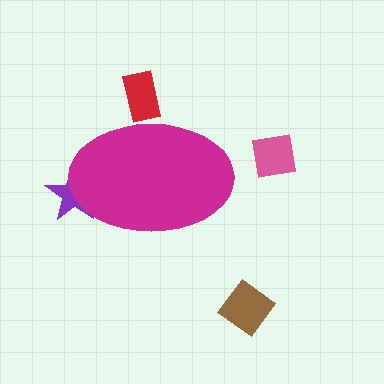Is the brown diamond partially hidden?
No, the brown diamond is fully visible.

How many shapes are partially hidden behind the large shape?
2 shapes are partially hidden.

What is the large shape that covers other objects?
A magenta ellipse.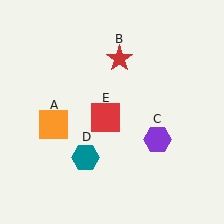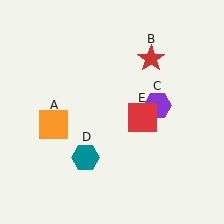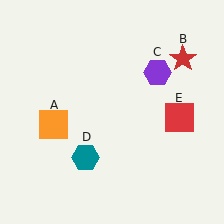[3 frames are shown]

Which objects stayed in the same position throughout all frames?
Orange square (object A) and teal hexagon (object D) remained stationary.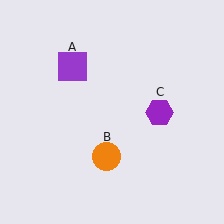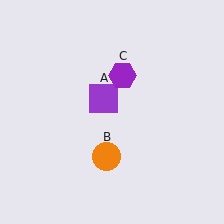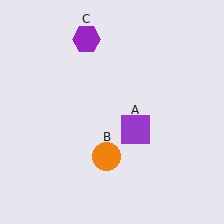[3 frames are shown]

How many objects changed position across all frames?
2 objects changed position: purple square (object A), purple hexagon (object C).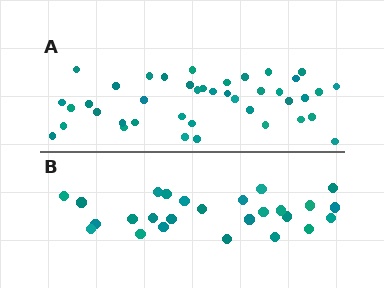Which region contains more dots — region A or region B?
Region A (the top region) has more dots.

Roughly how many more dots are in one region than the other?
Region A has approximately 15 more dots than region B.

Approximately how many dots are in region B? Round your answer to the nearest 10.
About 30 dots. (The exact count is 26, which rounds to 30.)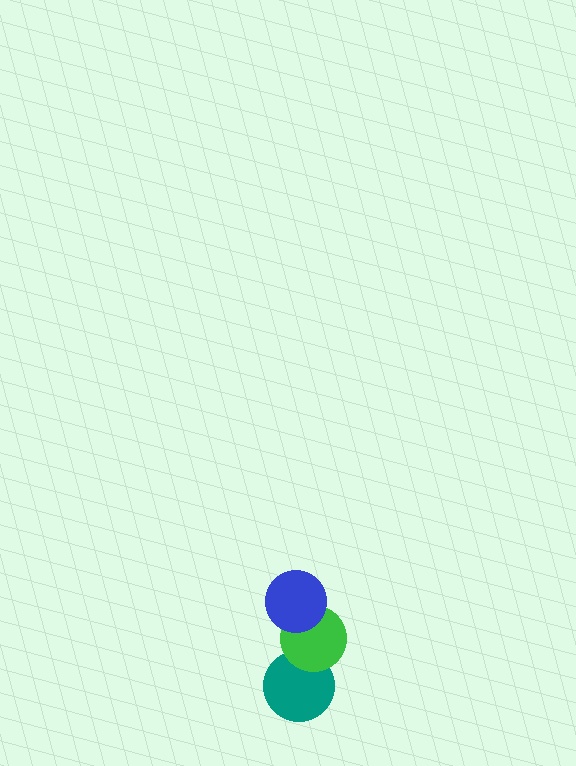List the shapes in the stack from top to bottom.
From top to bottom: the blue circle, the green circle, the teal circle.